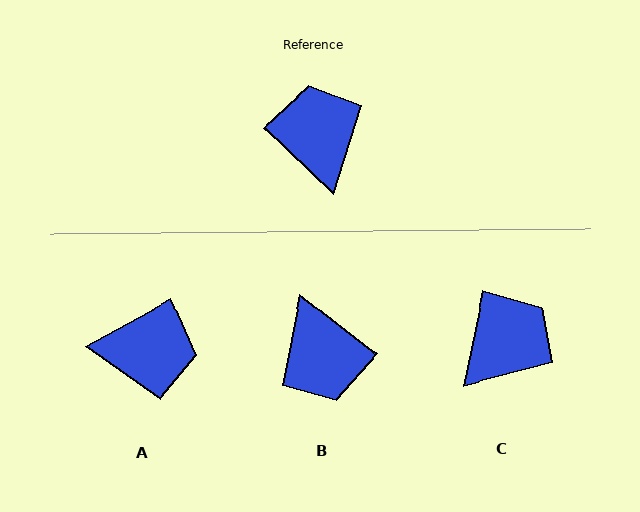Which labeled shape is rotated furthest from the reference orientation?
B, about 174 degrees away.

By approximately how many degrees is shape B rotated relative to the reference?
Approximately 174 degrees clockwise.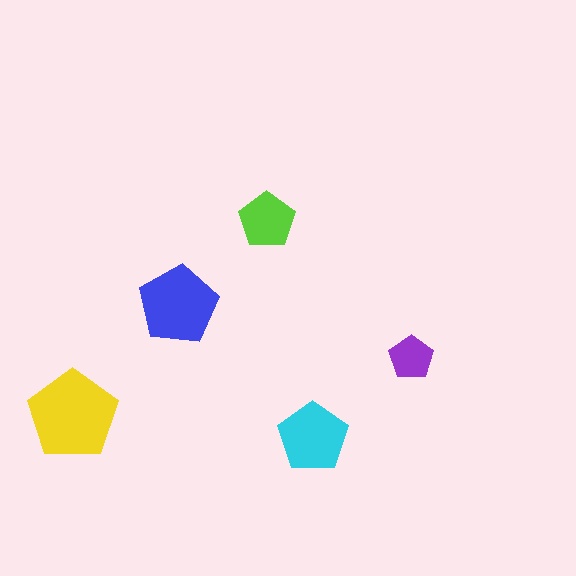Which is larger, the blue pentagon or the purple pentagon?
The blue one.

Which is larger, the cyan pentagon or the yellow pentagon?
The yellow one.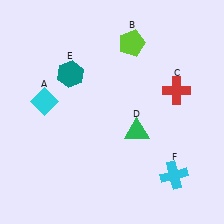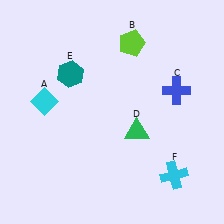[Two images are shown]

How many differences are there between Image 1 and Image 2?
There is 1 difference between the two images.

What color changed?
The cross (C) changed from red in Image 1 to blue in Image 2.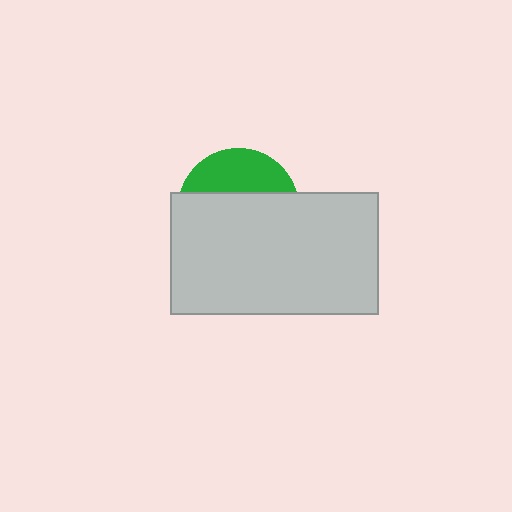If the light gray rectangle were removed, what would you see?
You would see the complete green circle.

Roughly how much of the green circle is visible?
A small part of it is visible (roughly 32%).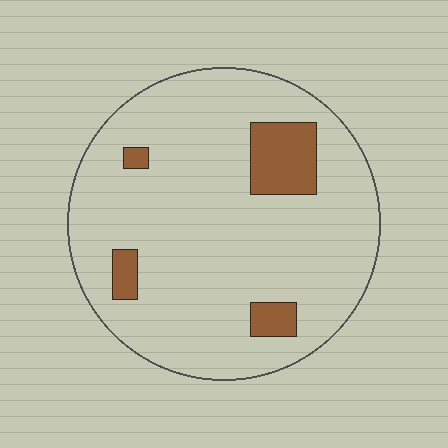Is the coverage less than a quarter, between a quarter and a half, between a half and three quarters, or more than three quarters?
Less than a quarter.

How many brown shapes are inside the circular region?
4.